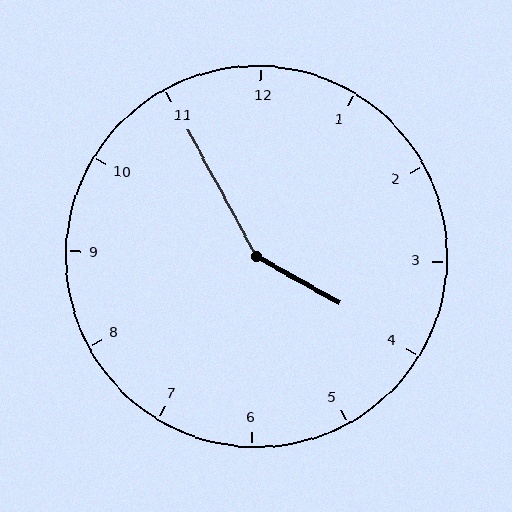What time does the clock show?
3:55.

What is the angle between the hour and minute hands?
Approximately 148 degrees.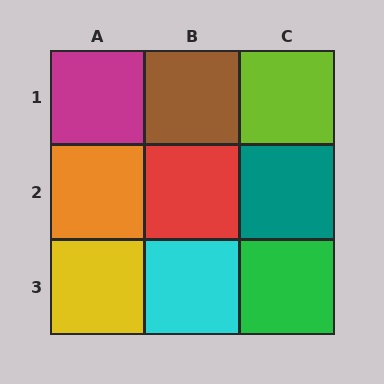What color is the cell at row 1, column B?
Brown.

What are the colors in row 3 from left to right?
Yellow, cyan, green.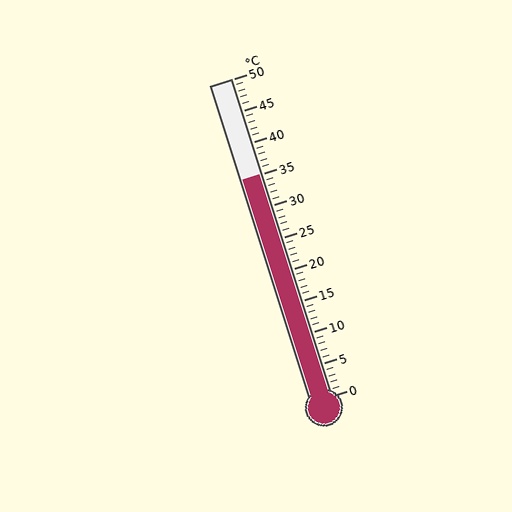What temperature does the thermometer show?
The thermometer shows approximately 35°C.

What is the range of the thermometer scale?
The thermometer scale ranges from 0°C to 50°C.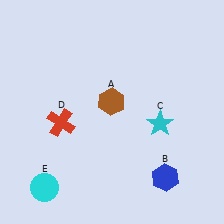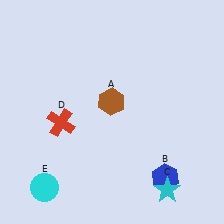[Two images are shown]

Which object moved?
The cyan star (C) moved down.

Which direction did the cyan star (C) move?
The cyan star (C) moved down.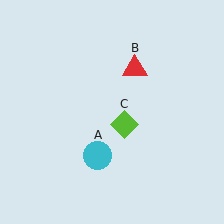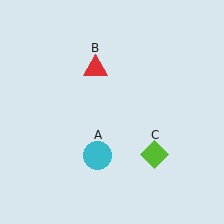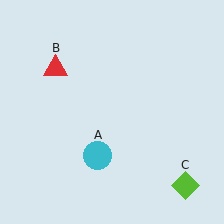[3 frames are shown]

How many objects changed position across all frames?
2 objects changed position: red triangle (object B), lime diamond (object C).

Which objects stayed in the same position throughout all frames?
Cyan circle (object A) remained stationary.